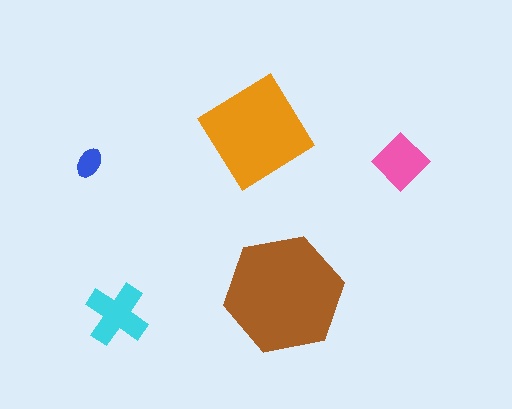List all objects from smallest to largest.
The blue ellipse, the pink diamond, the cyan cross, the orange diamond, the brown hexagon.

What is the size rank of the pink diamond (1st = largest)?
4th.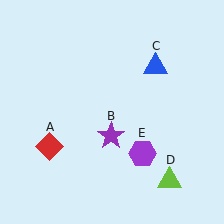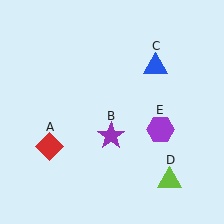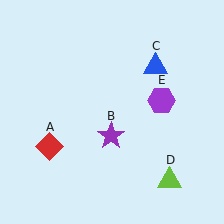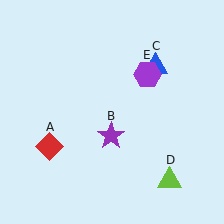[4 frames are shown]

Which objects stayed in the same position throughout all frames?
Red diamond (object A) and purple star (object B) and blue triangle (object C) and lime triangle (object D) remained stationary.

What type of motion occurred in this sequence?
The purple hexagon (object E) rotated counterclockwise around the center of the scene.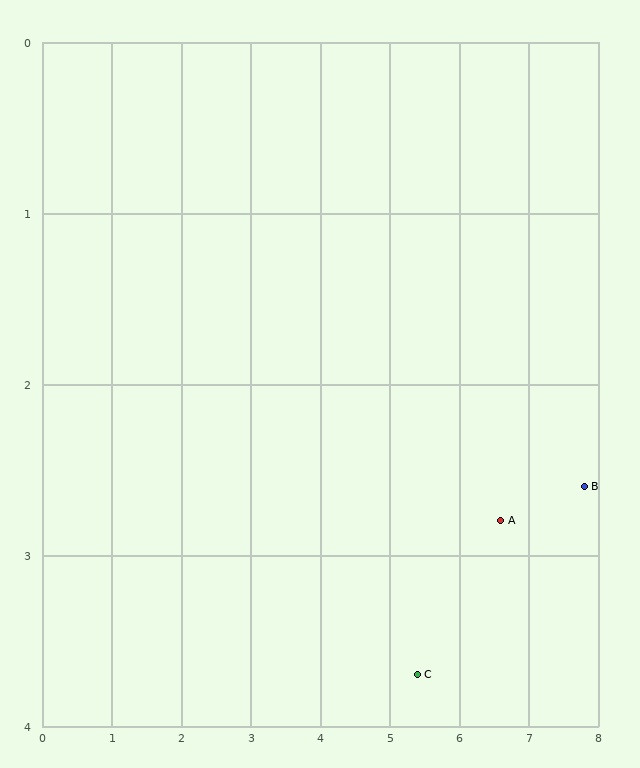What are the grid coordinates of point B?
Point B is at approximately (7.8, 2.6).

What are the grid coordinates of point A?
Point A is at approximately (6.6, 2.8).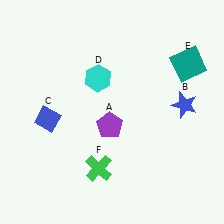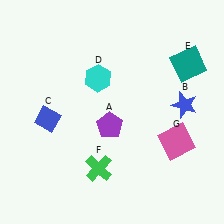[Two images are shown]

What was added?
A pink square (G) was added in Image 2.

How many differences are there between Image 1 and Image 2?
There is 1 difference between the two images.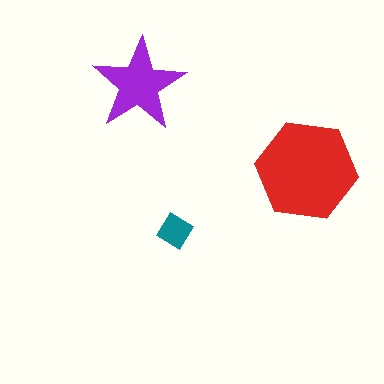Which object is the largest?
The red hexagon.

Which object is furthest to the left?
The purple star is leftmost.